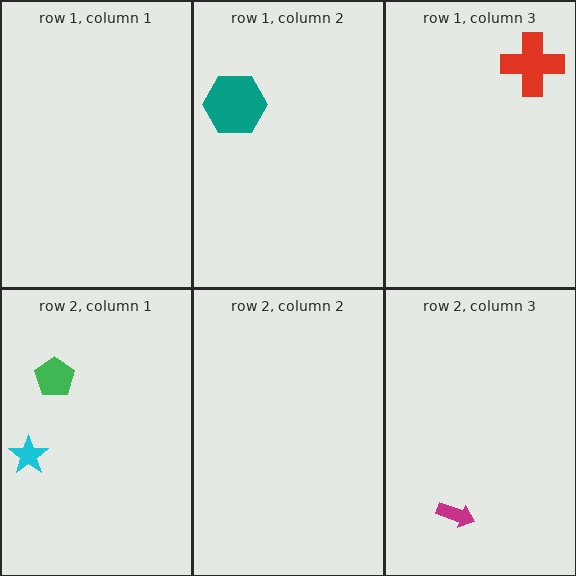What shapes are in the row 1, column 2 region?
The teal hexagon.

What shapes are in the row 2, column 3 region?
The magenta arrow.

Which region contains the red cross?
The row 1, column 3 region.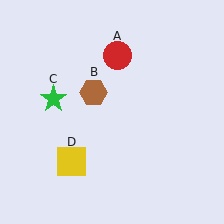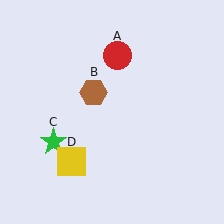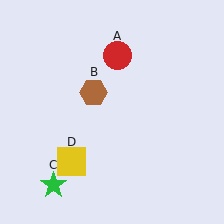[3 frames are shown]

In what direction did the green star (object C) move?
The green star (object C) moved down.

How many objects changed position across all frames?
1 object changed position: green star (object C).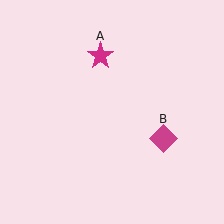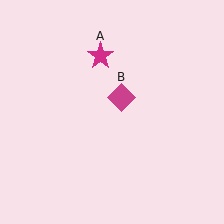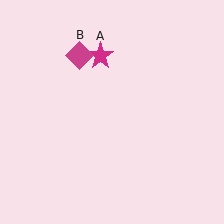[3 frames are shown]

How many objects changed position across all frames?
1 object changed position: magenta diamond (object B).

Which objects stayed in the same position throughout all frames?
Magenta star (object A) remained stationary.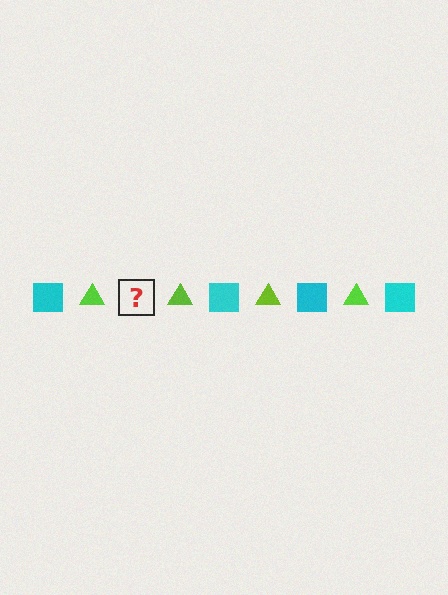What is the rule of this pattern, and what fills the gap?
The rule is that the pattern alternates between cyan square and lime triangle. The gap should be filled with a cyan square.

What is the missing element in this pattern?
The missing element is a cyan square.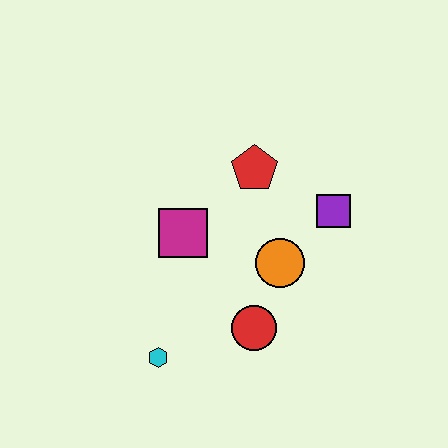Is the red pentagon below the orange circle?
No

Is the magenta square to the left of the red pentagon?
Yes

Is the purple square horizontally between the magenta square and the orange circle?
No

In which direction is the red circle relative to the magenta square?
The red circle is below the magenta square.